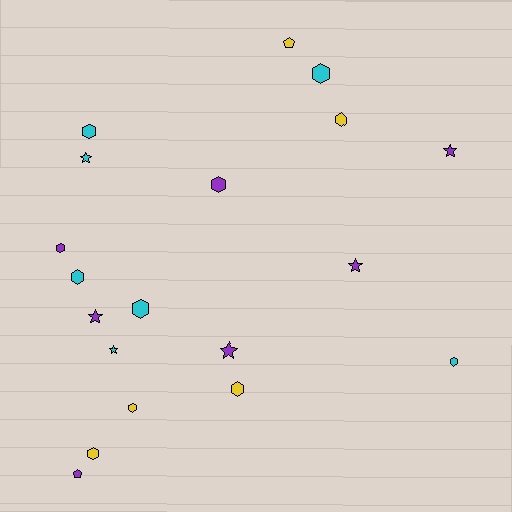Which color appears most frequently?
Cyan, with 7 objects.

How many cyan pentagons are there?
There are no cyan pentagons.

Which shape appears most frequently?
Hexagon, with 11 objects.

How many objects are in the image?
There are 19 objects.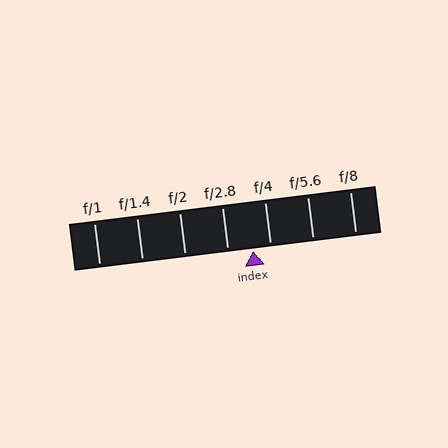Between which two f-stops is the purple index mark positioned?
The index mark is between f/2.8 and f/4.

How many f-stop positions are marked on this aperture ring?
There are 7 f-stop positions marked.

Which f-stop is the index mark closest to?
The index mark is closest to f/4.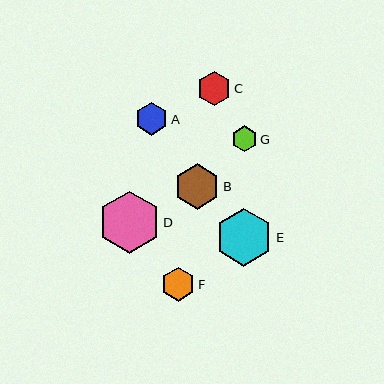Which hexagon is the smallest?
Hexagon G is the smallest with a size of approximately 26 pixels.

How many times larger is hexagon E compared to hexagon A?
Hexagon E is approximately 1.8 times the size of hexagon A.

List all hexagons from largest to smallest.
From largest to smallest: D, E, B, F, C, A, G.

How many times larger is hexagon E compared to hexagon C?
Hexagon E is approximately 1.7 times the size of hexagon C.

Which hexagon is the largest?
Hexagon D is the largest with a size of approximately 62 pixels.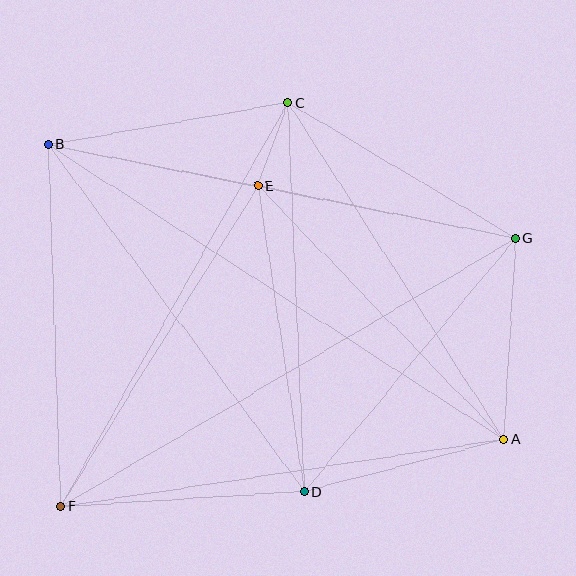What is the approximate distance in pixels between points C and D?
The distance between C and D is approximately 389 pixels.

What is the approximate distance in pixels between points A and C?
The distance between A and C is approximately 400 pixels.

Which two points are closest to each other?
Points C and E are closest to each other.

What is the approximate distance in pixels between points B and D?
The distance between B and D is approximately 431 pixels.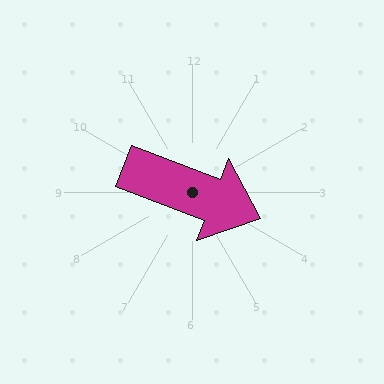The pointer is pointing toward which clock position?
Roughly 4 o'clock.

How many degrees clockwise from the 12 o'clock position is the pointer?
Approximately 111 degrees.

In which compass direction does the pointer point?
East.